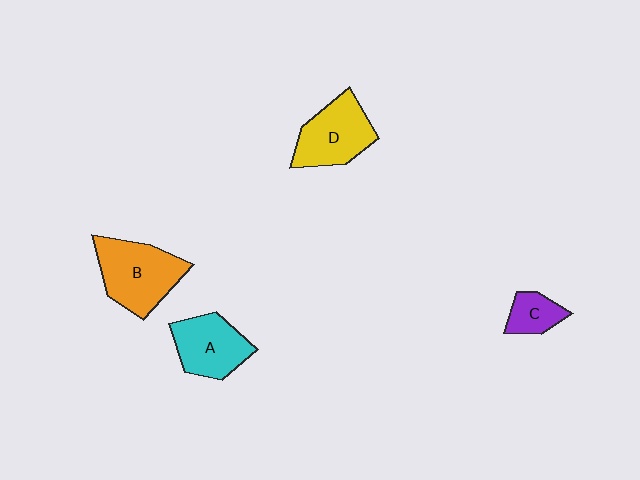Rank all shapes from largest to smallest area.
From largest to smallest: B (orange), D (yellow), A (cyan), C (purple).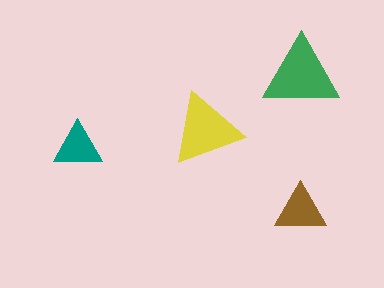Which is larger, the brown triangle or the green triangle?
The green one.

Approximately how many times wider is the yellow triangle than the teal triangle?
About 1.5 times wider.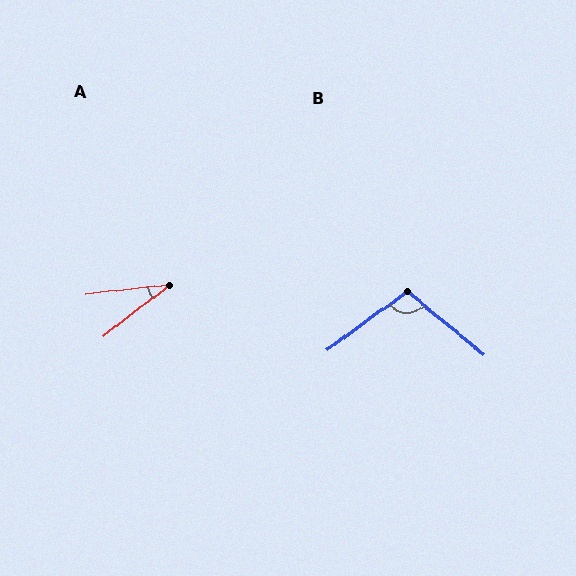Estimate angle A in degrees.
Approximately 31 degrees.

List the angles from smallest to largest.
A (31°), B (104°).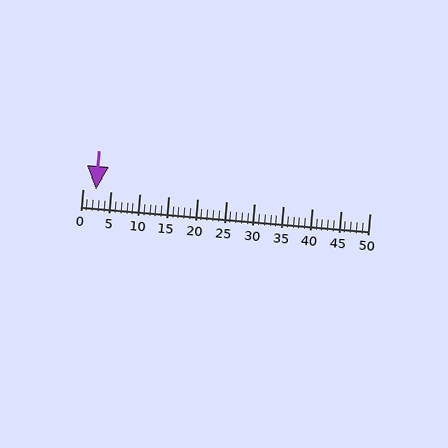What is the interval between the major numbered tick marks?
The major tick marks are spaced 5 units apart.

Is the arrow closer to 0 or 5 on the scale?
The arrow is closer to 0.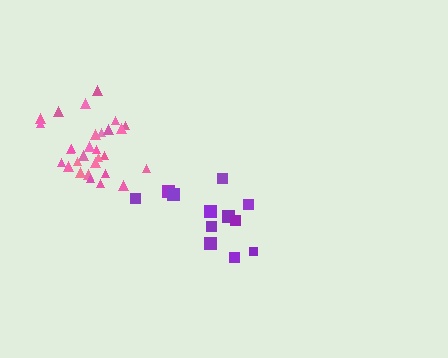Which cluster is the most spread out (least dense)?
Purple.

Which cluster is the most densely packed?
Pink.